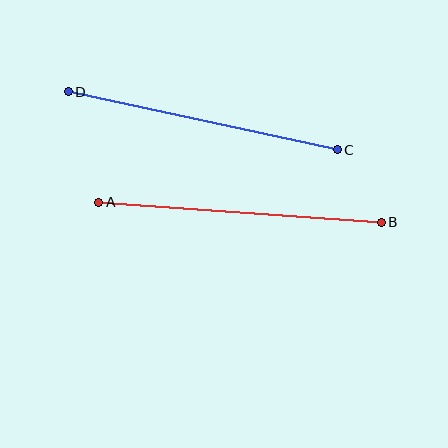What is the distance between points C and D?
The distance is approximately 275 pixels.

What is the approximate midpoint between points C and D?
The midpoint is at approximately (203, 121) pixels.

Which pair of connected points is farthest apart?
Points A and B are farthest apart.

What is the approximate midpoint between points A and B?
The midpoint is at approximately (240, 212) pixels.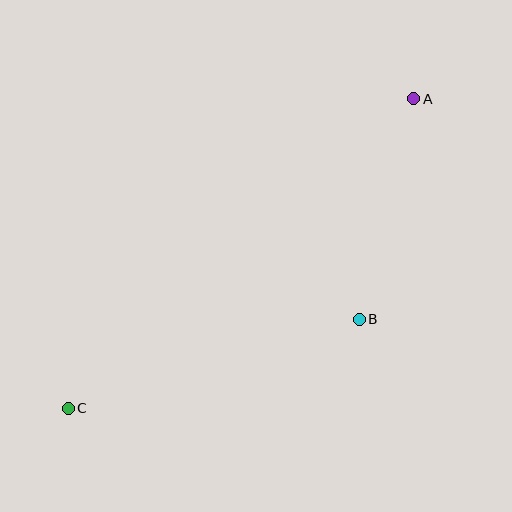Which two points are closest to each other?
Points A and B are closest to each other.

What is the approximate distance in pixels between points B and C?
The distance between B and C is approximately 304 pixels.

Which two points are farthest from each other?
Points A and C are farthest from each other.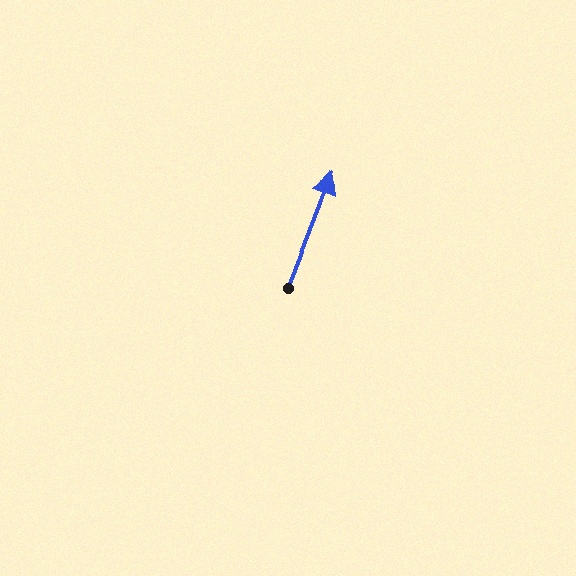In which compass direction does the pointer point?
North.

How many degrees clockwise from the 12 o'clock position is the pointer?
Approximately 21 degrees.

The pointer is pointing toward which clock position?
Roughly 1 o'clock.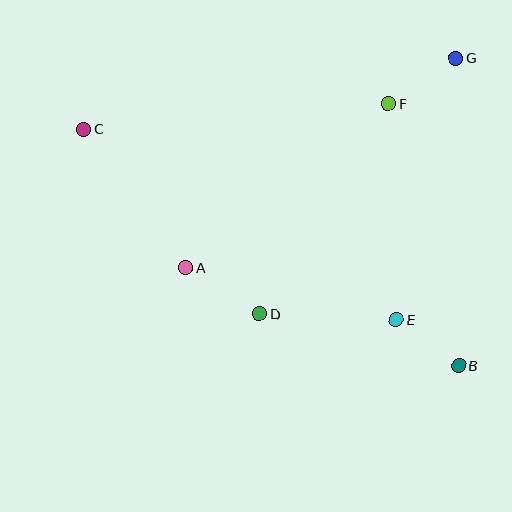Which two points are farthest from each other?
Points B and C are farthest from each other.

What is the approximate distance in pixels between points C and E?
The distance between C and E is approximately 366 pixels.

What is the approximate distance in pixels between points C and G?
The distance between C and G is approximately 379 pixels.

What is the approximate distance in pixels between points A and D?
The distance between A and D is approximately 87 pixels.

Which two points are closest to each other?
Points B and E are closest to each other.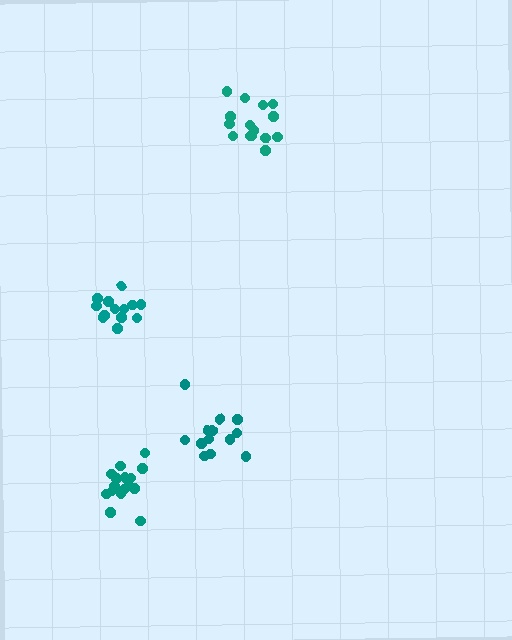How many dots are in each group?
Group 1: 13 dots, Group 2: 15 dots, Group 3: 13 dots, Group 4: 17 dots (58 total).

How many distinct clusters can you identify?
There are 4 distinct clusters.